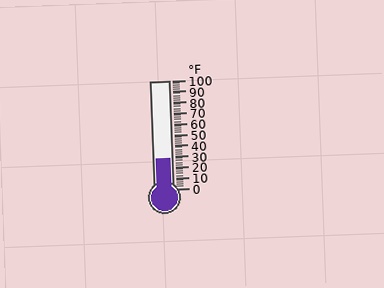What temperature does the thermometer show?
The thermometer shows approximately 28°F.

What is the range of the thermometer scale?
The thermometer scale ranges from 0°F to 100°F.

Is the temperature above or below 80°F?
The temperature is below 80°F.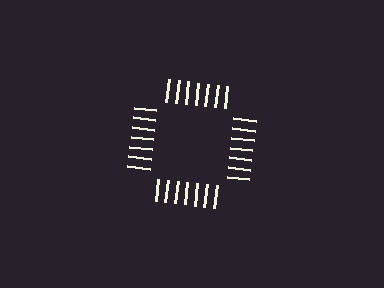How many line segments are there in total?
28 — 7 along each of the 4 edges.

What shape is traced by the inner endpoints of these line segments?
An illusory square — the line segments terminate on its edges but no continuous stroke is drawn.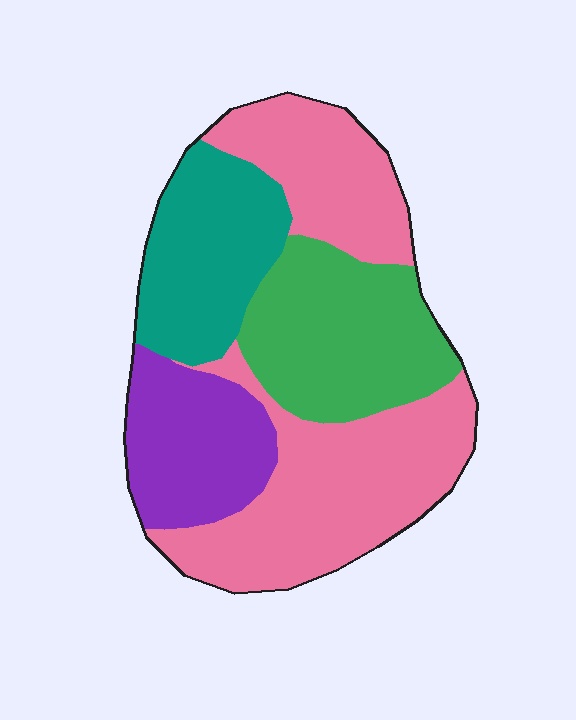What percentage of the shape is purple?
Purple takes up about one sixth (1/6) of the shape.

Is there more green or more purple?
Green.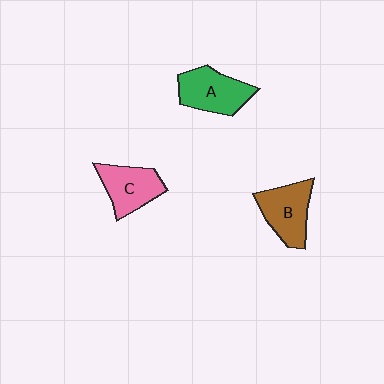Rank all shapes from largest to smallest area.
From largest to smallest: A (green), B (brown), C (pink).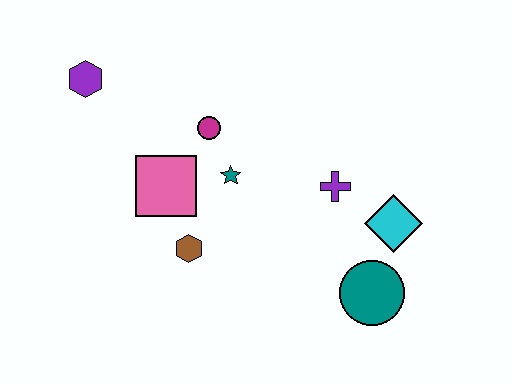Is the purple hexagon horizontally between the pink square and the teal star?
No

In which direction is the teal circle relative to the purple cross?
The teal circle is below the purple cross.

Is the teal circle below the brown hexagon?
Yes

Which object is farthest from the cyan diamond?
The purple hexagon is farthest from the cyan diamond.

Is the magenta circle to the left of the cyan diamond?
Yes